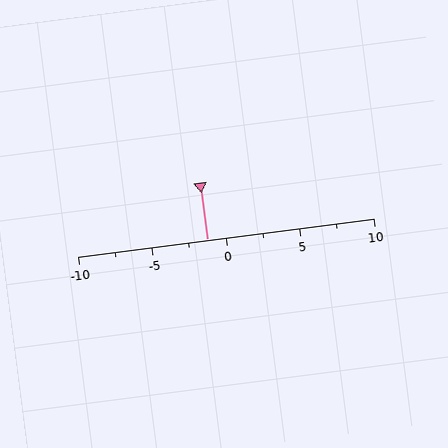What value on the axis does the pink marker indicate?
The marker indicates approximately -1.2.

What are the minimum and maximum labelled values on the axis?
The axis runs from -10 to 10.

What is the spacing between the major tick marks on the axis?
The major ticks are spaced 5 apart.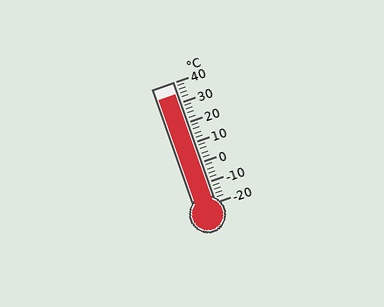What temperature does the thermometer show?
The thermometer shows approximately 34°C.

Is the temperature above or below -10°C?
The temperature is above -10°C.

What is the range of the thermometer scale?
The thermometer scale ranges from -20°C to 40°C.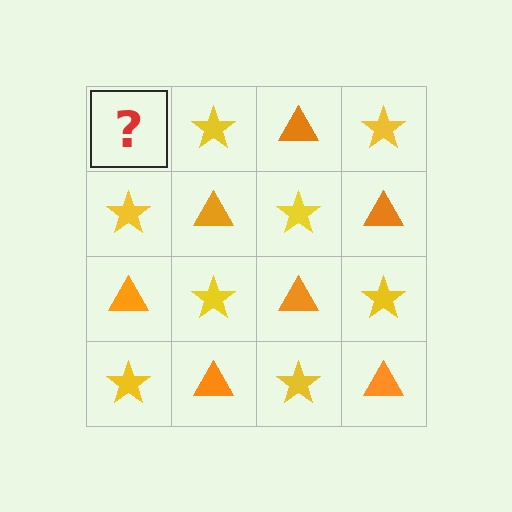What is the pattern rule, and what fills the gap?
The rule is that it alternates orange triangle and yellow star in a checkerboard pattern. The gap should be filled with an orange triangle.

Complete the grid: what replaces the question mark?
The question mark should be replaced with an orange triangle.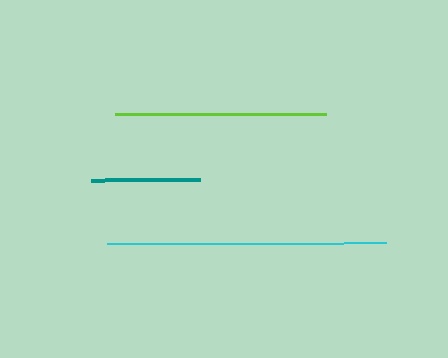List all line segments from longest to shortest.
From longest to shortest: cyan, lime, teal.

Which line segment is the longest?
The cyan line is the longest at approximately 280 pixels.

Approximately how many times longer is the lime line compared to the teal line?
The lime line is approximately 1.9 times the length of the teal line.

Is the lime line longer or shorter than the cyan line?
The cyan line is longer than the lime line.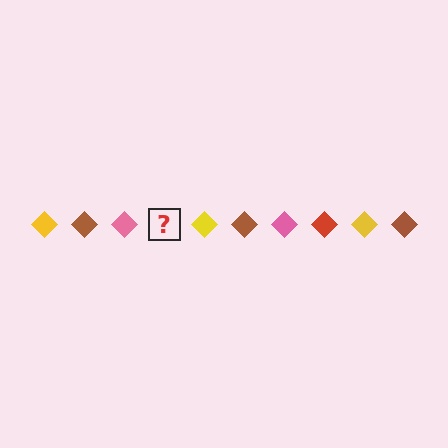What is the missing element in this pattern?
The missing element is a red diamond.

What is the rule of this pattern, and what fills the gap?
The rule is that the pattern cycles through yellow, brown, pink, red diamonds. The gap should be filled with a red diamond.